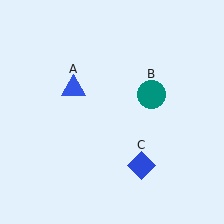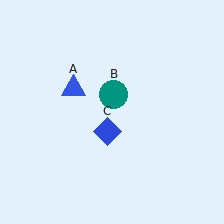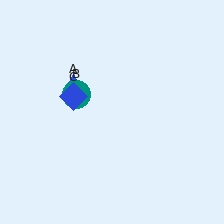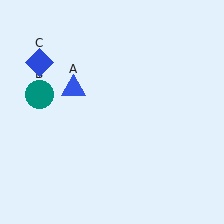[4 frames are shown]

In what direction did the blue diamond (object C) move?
The blue diamond (object C) moved up and to the left.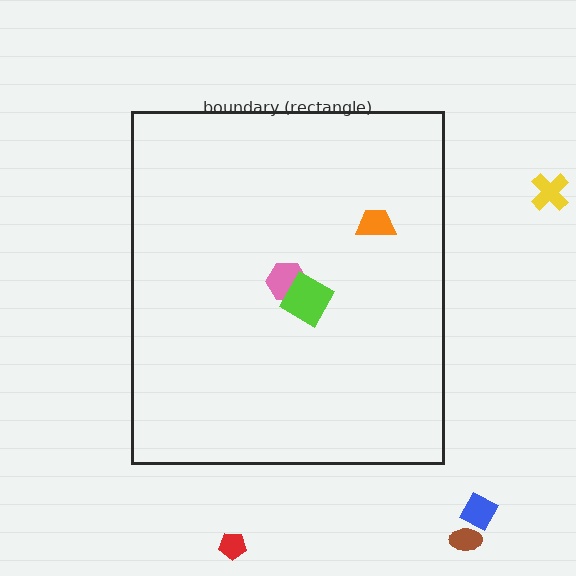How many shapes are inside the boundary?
3 inside, 4 outside.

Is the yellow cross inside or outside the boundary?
Outside.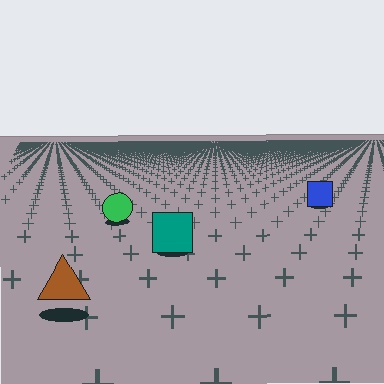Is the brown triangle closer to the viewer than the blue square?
Yes. The brown triangle is closer — you can tell from the texture gradient: the ground texture is coarser near it.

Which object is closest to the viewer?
The brown triangle is closest. The texture marks near it are larger and more spread out.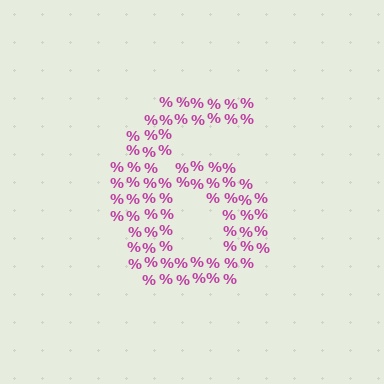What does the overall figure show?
The overall figure shows the digit 6.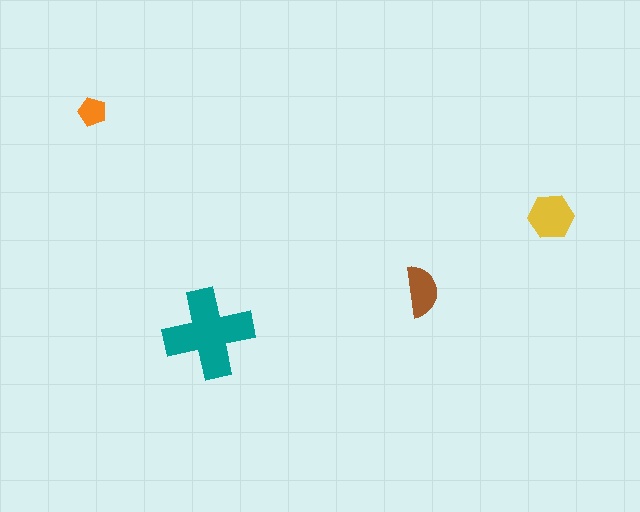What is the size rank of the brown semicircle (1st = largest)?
3rd.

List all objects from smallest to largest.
The orange pentagon, the brown semicircle, the yellow hexagon, the teal cross.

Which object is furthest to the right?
The yellow hexagon is rightmost.